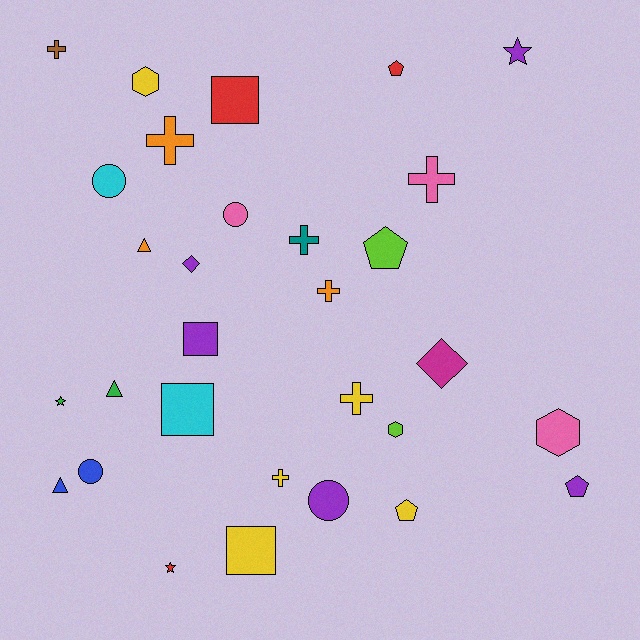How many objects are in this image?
There are 30 objects.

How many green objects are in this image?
There are 2 green objects.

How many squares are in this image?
There are 4 squares.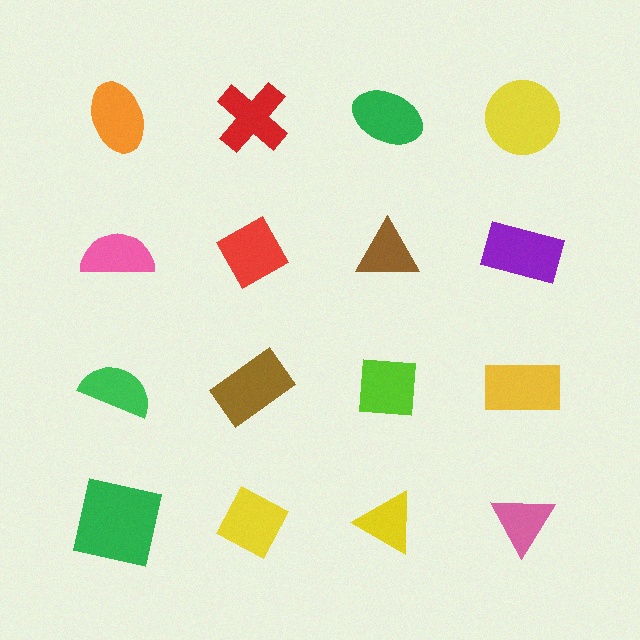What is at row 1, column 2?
A red cross.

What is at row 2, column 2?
A red diamond.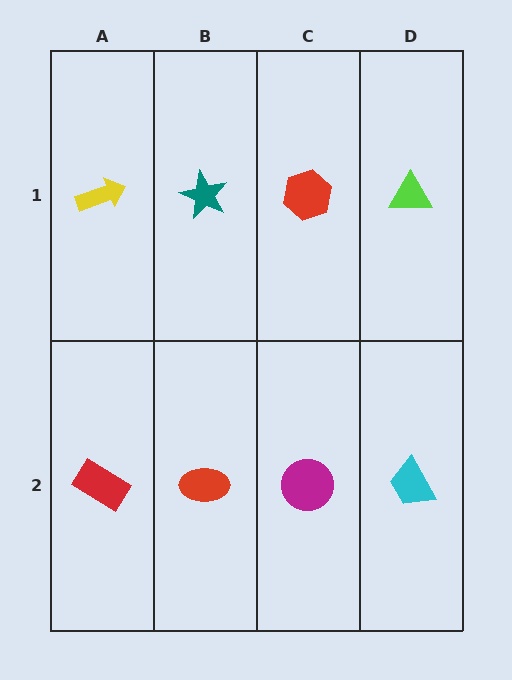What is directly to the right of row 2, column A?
A red ellipse.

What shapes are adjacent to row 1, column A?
A red rectangle (row 2, column A), a teal star (row 1, column B).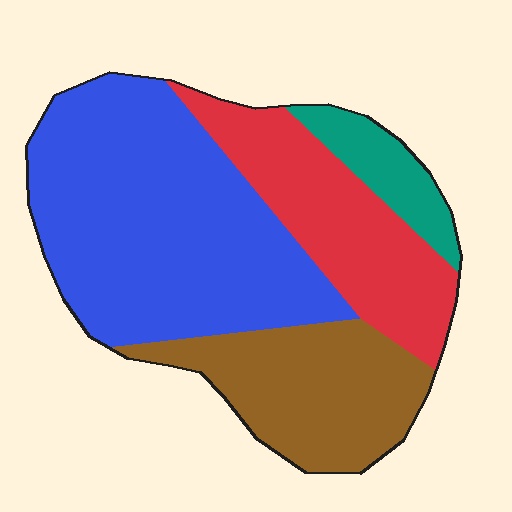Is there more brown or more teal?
Brown.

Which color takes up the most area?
Blue, at roughly 45%.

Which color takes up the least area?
Teal, at roughly 10%.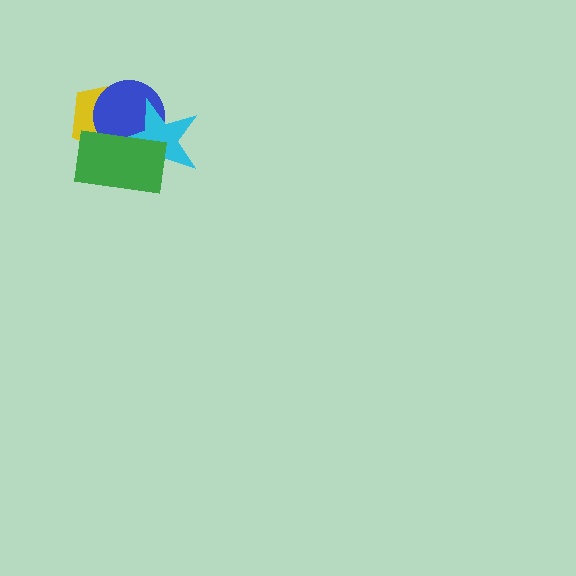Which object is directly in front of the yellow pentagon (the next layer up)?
The blue circle is directly in front of the yellow pentagon.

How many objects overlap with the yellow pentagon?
3 objects overlap with the yellow pentagon.